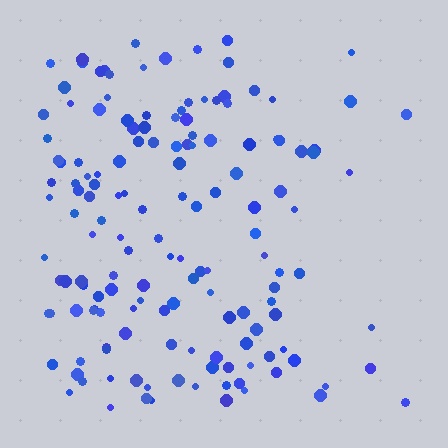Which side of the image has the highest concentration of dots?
The left.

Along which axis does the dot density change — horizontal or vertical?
Horizontal.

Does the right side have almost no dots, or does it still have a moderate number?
Still a moderate number, just noticeably fewer than the left.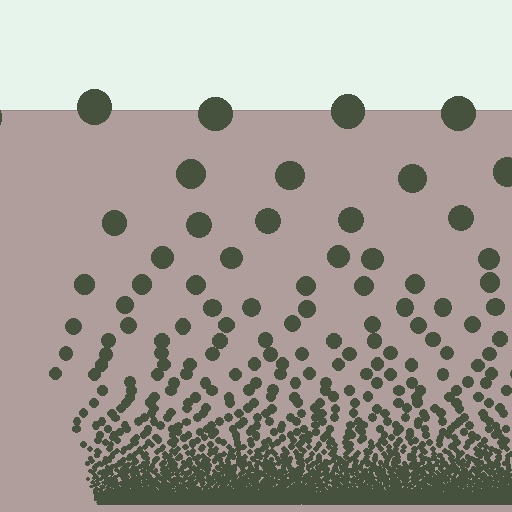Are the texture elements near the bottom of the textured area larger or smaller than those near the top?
Smaller. The gradient is inverted — elements near the bottom are smaller and denser.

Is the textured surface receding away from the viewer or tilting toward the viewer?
The surface appears to tilt toward the viewer. Texture elements get larger and sparser toward the top.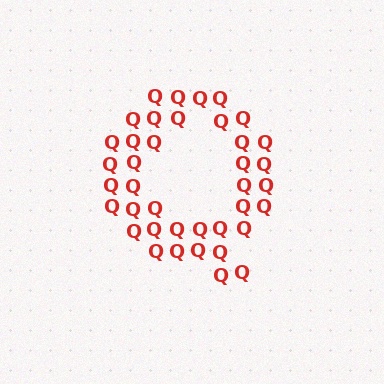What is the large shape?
The large shape is the letter Q.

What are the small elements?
The small elements are letter Q's.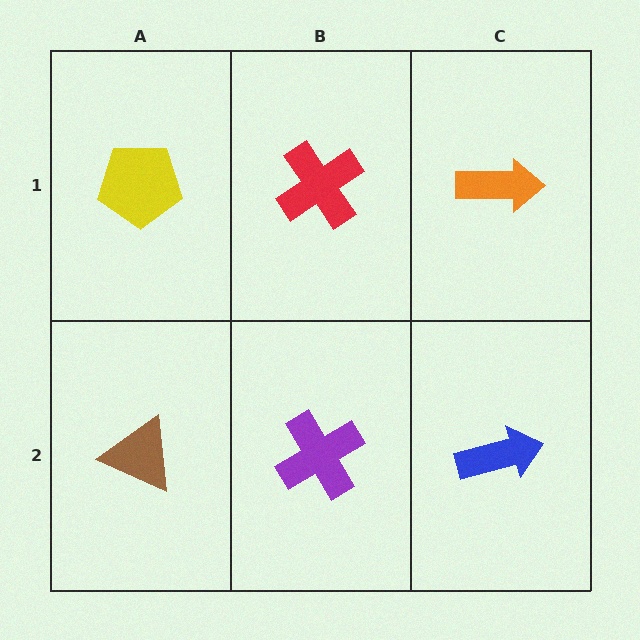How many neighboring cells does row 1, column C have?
2.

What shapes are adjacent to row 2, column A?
A yellow pentagon (row 1, column A), a purple cross (row 2, column B).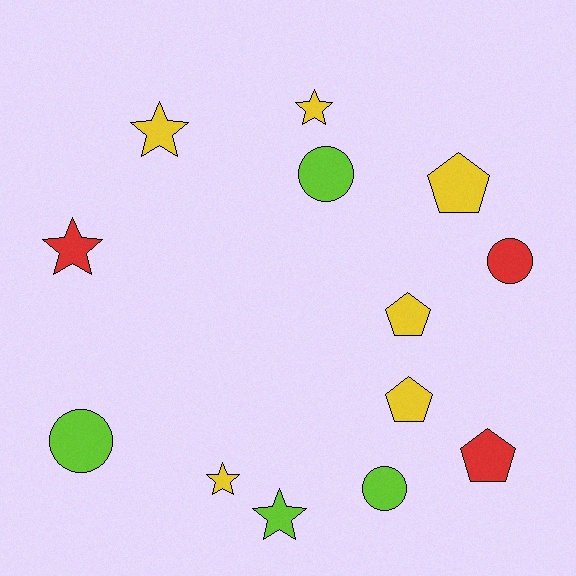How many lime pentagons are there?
There are no lime pentagons.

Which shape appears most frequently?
Star, with 5 objects.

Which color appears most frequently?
Yellow, with 6 objects.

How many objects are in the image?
There are 13 objects.